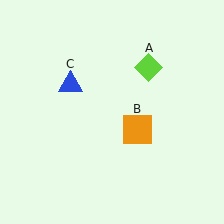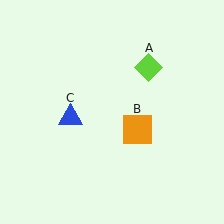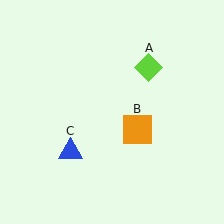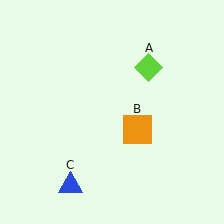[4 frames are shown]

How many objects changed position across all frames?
1 object changed position: blue triangle (object C).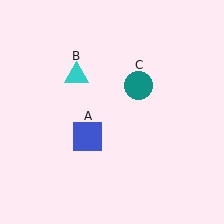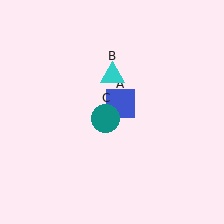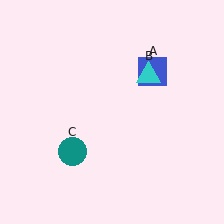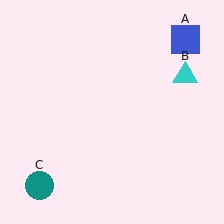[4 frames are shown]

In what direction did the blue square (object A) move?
The blue square (object A) moved up and to the right.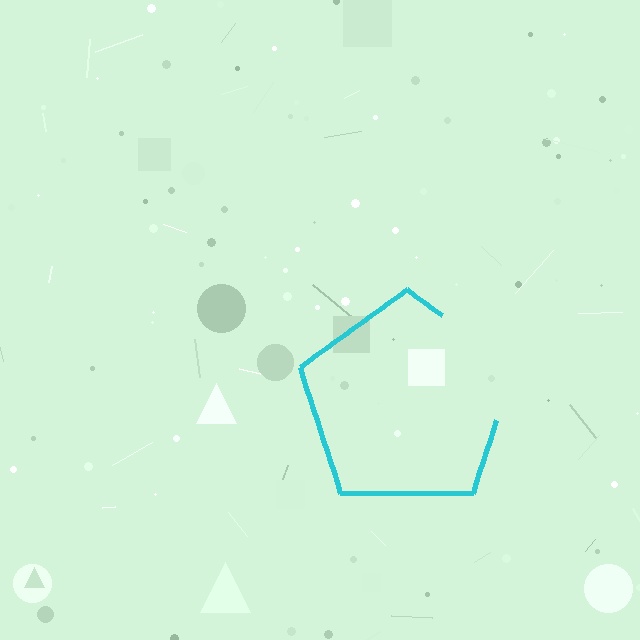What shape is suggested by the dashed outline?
The dashed outline suggests a pentagon.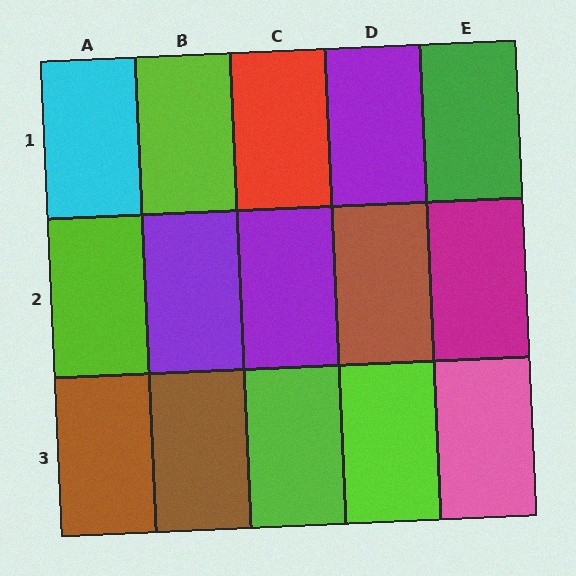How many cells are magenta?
1 cell is magenta.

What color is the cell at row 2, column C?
Purple.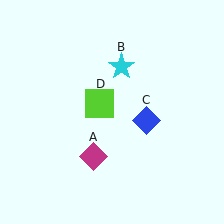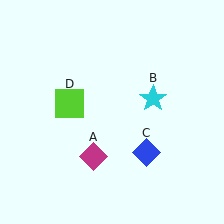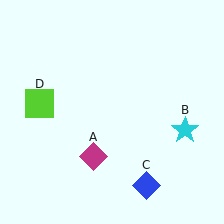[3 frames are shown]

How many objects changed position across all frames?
3 objects changed position: cyan star (object B), blue diamond (object C), lime square (object D).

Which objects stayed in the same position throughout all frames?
Magenta diamond (object A) remained stationary.